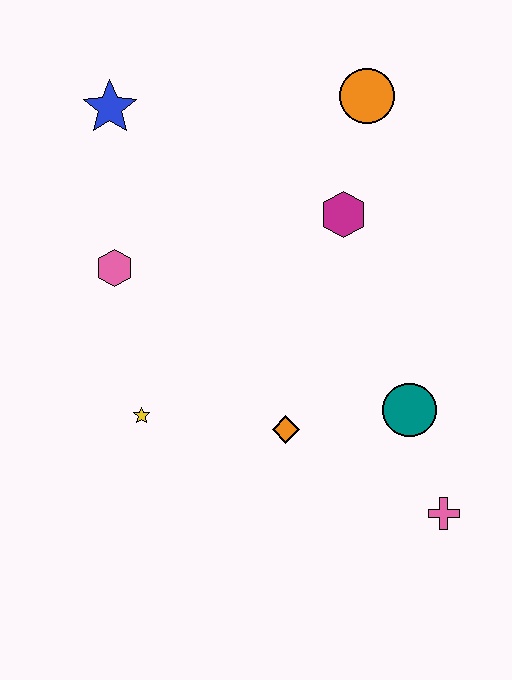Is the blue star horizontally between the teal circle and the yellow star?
No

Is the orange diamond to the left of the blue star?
No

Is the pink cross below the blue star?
Yes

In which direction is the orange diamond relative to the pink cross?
The orange diamond is to the left of the pink cross.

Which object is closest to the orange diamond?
The teal circle is closest to the orange diamond.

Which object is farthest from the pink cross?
The blue star is farthest from the pink cross.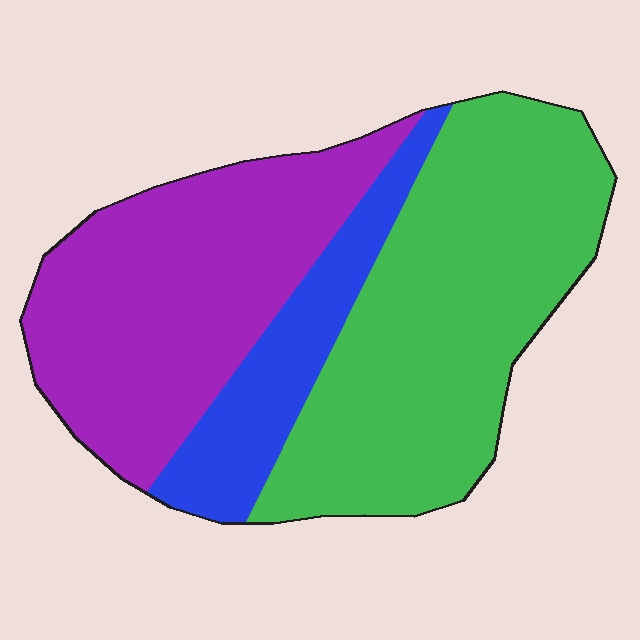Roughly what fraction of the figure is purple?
Purple takes up between a quarter and a half of the figure.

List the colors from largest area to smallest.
From largest to smallest: green, purple, blue.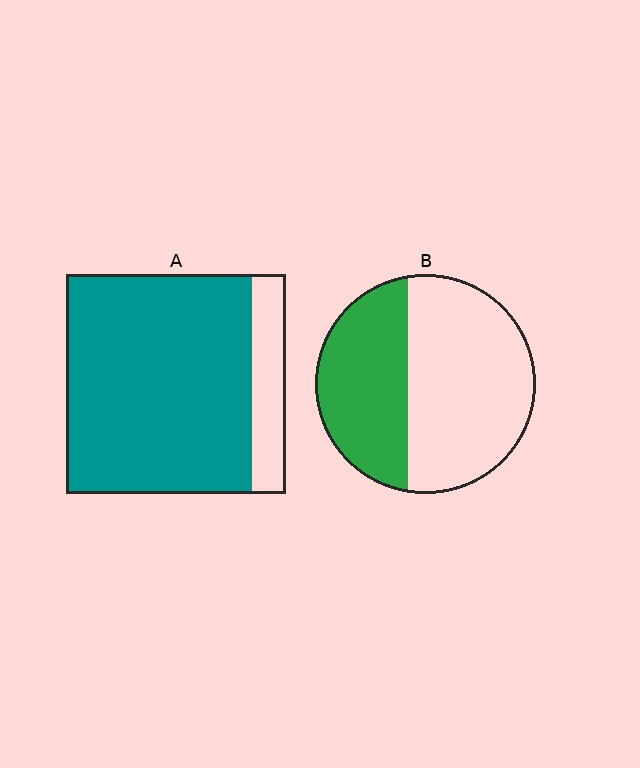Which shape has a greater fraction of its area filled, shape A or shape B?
Shape A.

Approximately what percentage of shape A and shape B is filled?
A is approximately 85% and B is approximately 40%.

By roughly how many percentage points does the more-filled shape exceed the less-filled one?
By roughly 45 percentage points (A over B).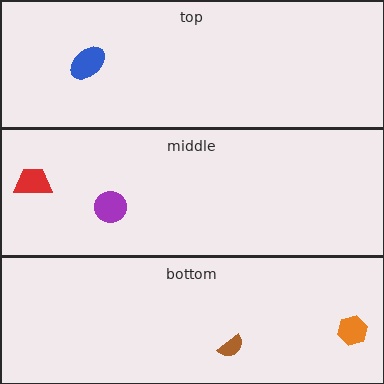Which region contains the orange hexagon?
The bottom region.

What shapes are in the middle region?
The purple circle, the red trapezoid.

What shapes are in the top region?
The blue ellipse.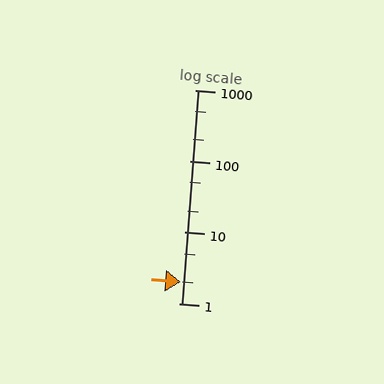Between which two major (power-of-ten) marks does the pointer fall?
The pointer is between 1 and 10.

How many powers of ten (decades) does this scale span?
The scale spans 3 decades, from 1 to 1000.